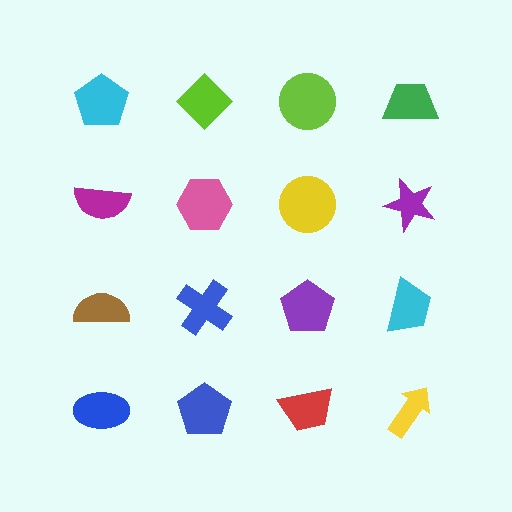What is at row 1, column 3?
A lime circle.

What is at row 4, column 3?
A red trapezoid.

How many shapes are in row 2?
4 shapes.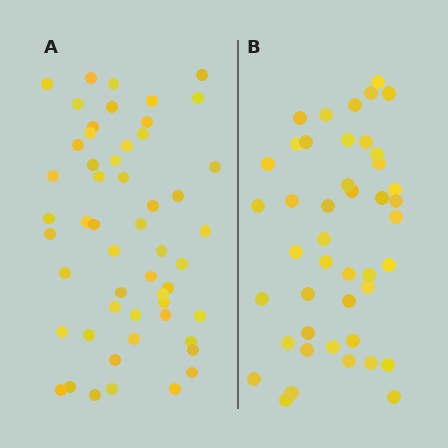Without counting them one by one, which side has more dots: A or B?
Region A (the left region) has more dots.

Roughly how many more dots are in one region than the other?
Region A has roughly 8 or so more dots than region B.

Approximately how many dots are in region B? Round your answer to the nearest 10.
About 40 dots. (The exact count is 44, which rounds to 40.)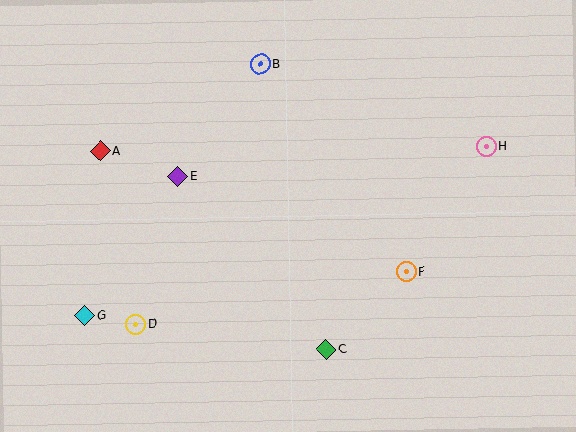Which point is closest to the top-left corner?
Point A is closest to the top-left corner.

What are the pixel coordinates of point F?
Point F is at (406, 271).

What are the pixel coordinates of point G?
Point G is at (85, 315).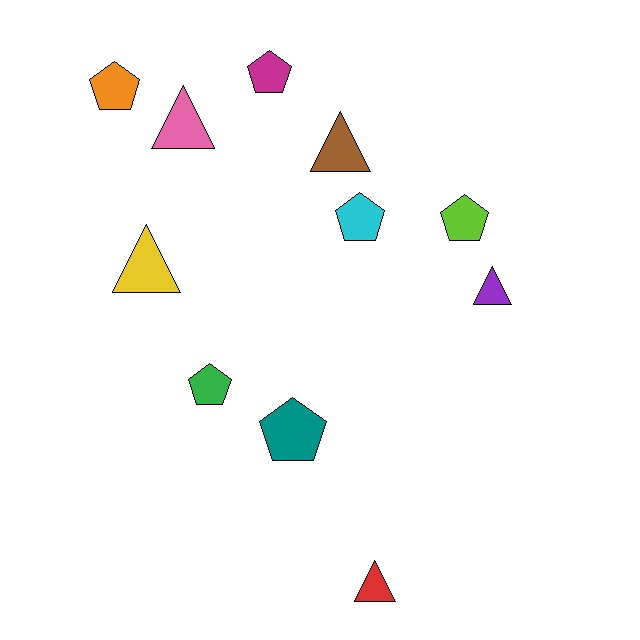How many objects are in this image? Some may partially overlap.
There are 11 objects.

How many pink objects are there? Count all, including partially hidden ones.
There is 1 pink object.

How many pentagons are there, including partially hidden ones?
There are 6 pentagons.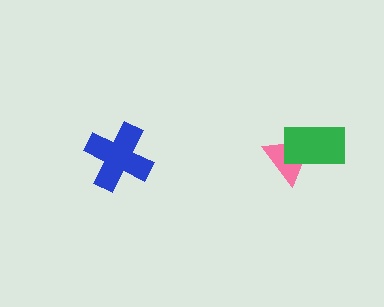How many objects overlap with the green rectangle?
1 object overlaps with the green rectangle.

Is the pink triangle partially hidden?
Yes, it is partially covered by another shape.